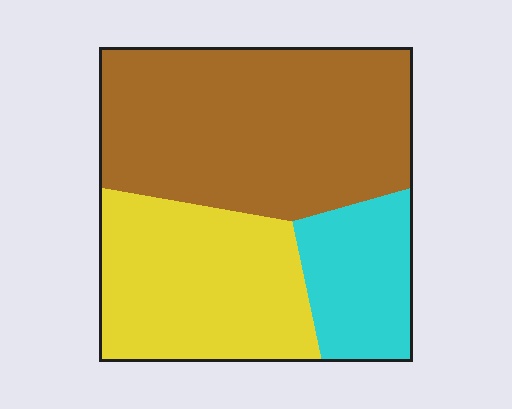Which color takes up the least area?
Cyan, at roughly 15%.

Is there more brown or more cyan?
Brown.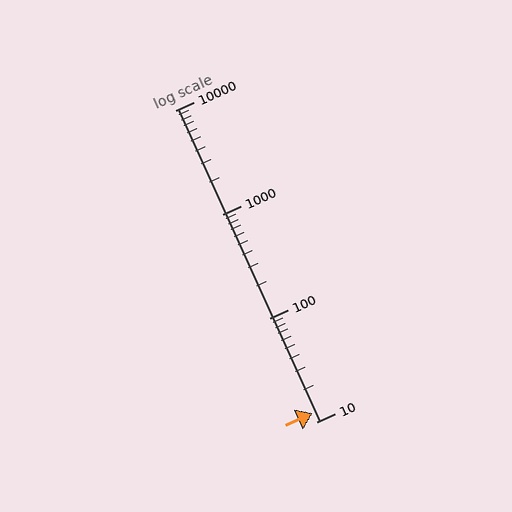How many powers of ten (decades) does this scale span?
The scale spans 3 decades, from 10 to 10000.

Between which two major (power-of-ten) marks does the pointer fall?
The pointer is between 10 and 100.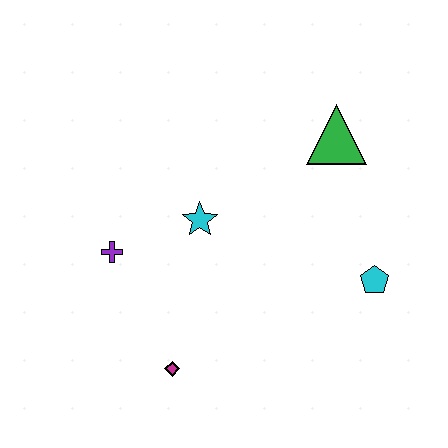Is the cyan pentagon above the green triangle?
No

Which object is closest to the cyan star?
The purple cross is closest to the cyan star.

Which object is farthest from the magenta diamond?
The green triangle is farthest from the magenta diamond.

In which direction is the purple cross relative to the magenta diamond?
The purple cross is above the magenta diamond.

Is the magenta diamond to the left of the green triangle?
Yes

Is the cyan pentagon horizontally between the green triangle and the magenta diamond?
No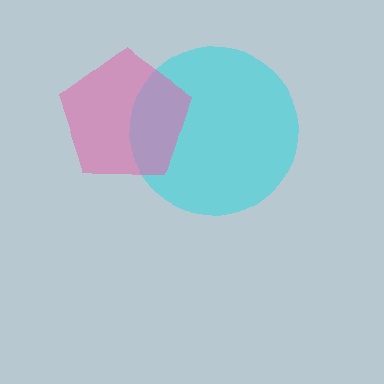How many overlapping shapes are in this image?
There are 2 overlapping shapes in the image.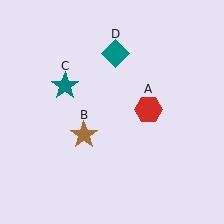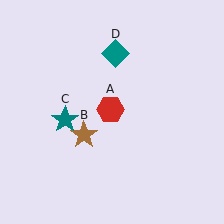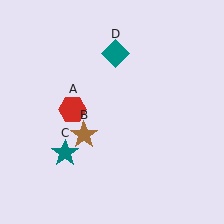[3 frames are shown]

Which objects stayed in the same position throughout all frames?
Brown star (object B) and teal diamond (object D) remained stationary.